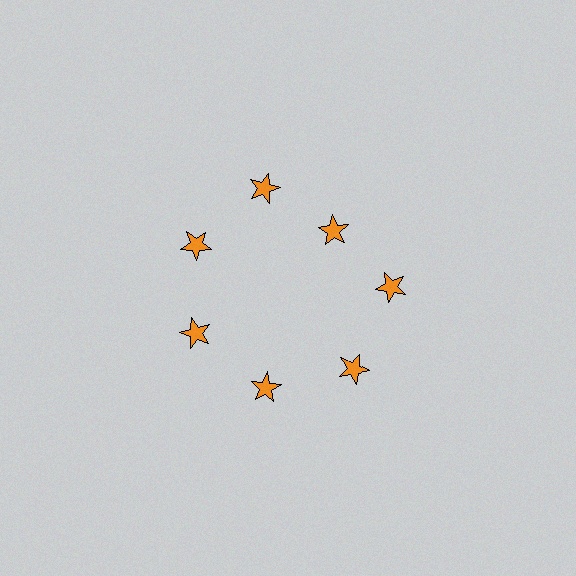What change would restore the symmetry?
The symmetry would be restored by moving it outward, back onto the ring so that all 7 stars sit at equal angles and equal distance from the center.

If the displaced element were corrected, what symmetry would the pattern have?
It would have 7-fold rotational symmetry — the pattern would map onto itself every 51 degrees.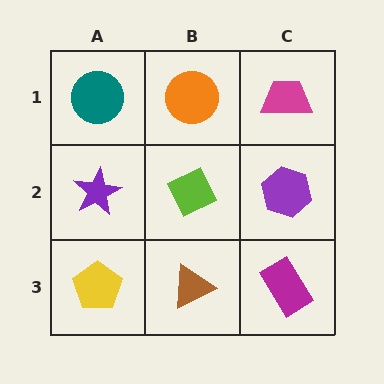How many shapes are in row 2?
3 shapes.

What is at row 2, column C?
A purple hexagon.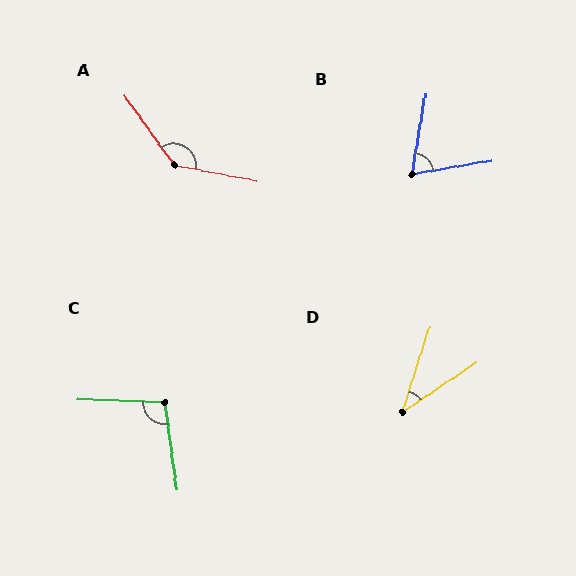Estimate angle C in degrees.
Approximately 100 degrees.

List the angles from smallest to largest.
D (39°), B (71°), C (100°), A (136°).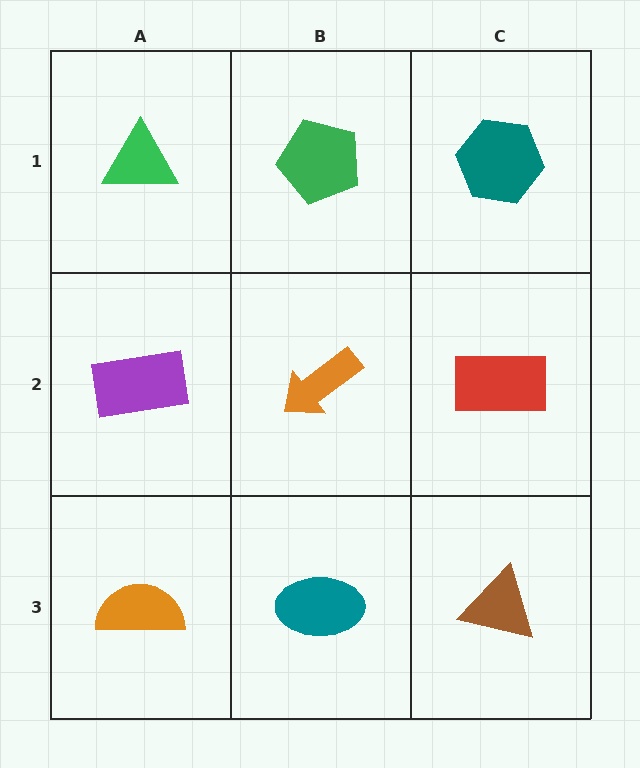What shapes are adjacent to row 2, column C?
A teal hexagon (row 1, column C), a brown triangle (row 3, column C), an orange arrow (row 2, column B).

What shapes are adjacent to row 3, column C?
A red rectangle (row 2, column C), a teal ellipse (row 3, column B).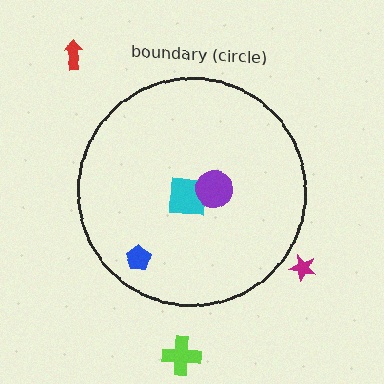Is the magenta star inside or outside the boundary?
Outside.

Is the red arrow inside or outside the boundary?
Outside.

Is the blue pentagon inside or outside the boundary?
Inside.